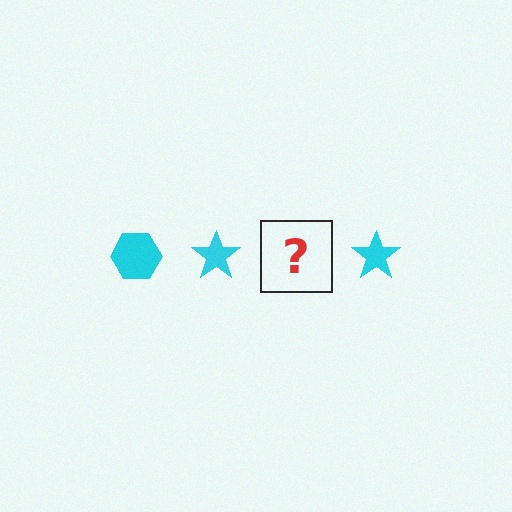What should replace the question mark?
The question mark should be replaced with a cyan hexagon.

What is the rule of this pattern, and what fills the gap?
The rule is that the pattern cycles through hexagon, star shapes in cyan. The gap should be filled with a cyan hexagon.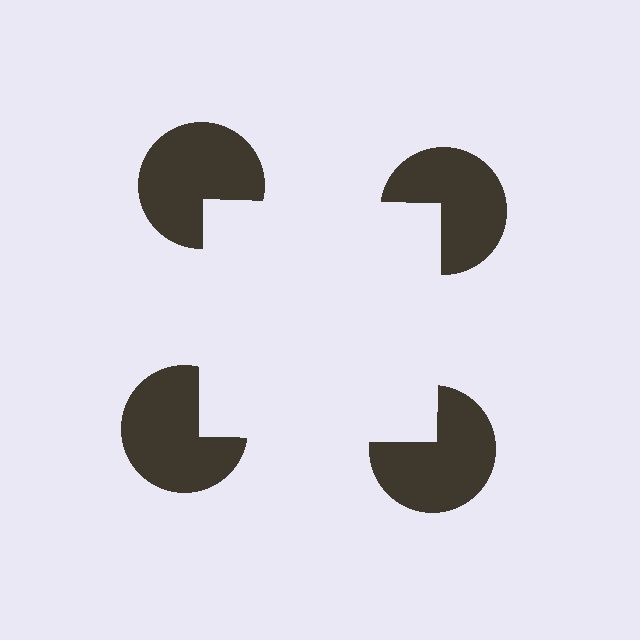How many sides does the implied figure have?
4 sides.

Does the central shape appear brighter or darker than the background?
It typically appears slightly brighter than the background, even though no actual brightness change is drawn.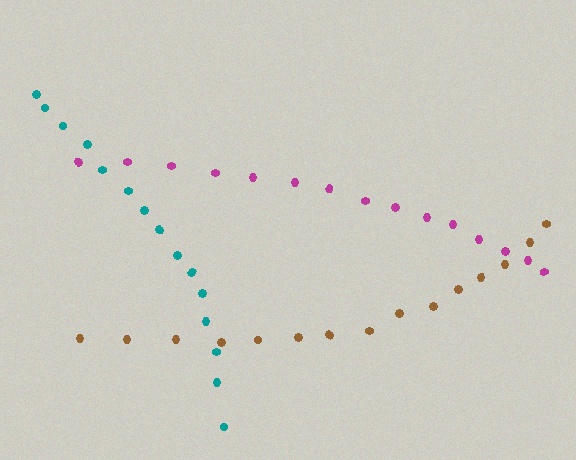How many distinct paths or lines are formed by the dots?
There are 3 distinct paths.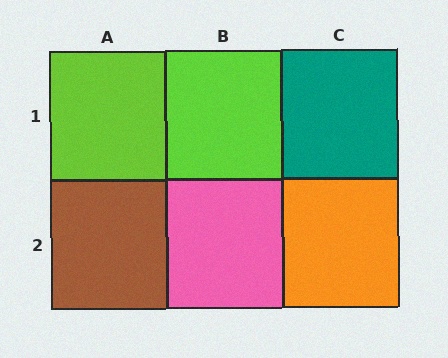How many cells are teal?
1 cell is teal.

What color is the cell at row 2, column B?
Pink.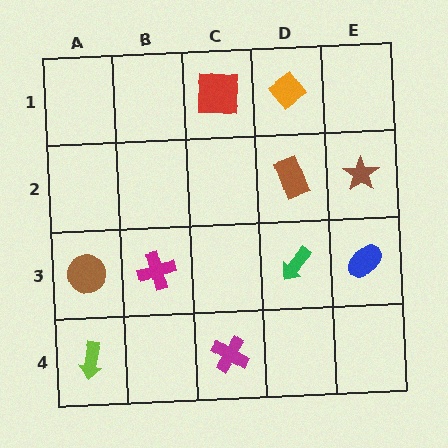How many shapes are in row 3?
4 shapes.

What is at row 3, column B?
A magenta cross.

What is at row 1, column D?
An orange diamond.